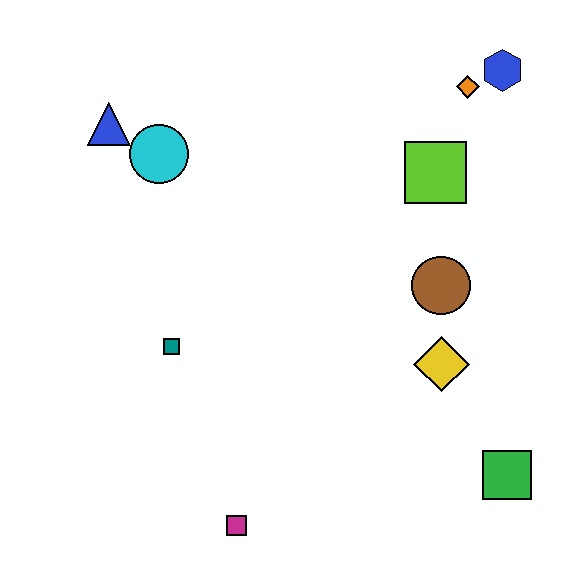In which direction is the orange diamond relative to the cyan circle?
The orange diamond is to the right of the cyan circle.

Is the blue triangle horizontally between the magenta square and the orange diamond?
No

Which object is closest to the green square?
The yellow diamond is closest to the green square.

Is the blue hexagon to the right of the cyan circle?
Yes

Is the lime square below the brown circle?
No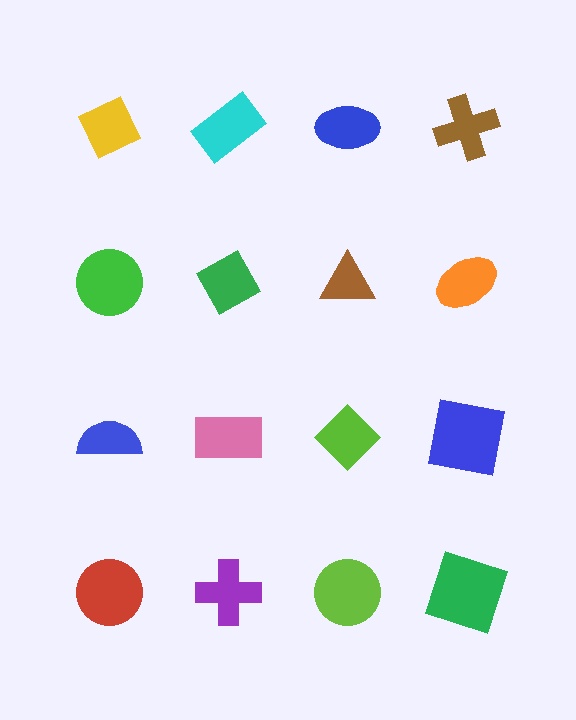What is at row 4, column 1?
A red circle.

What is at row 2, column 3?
A brown triangle.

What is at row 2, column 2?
A green diamond.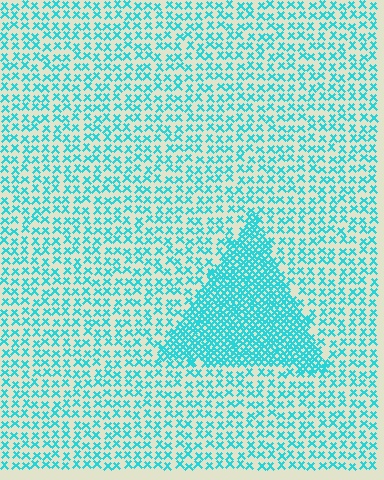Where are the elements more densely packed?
The elements are more densely packed inside the triangle boundary.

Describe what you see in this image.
The image contains small cyan elements arranged at two different densities. A triangle-shaped region is visible where the elements are more densely packed than the surrounding area.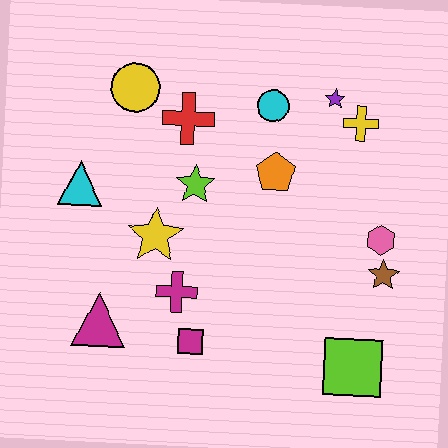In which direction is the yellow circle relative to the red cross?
The yellow circle is to the left of the red cross.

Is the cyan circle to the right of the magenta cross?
Yes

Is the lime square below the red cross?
Yes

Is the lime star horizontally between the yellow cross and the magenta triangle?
Yes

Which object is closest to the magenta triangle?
The magenta cross is closest to the magenta triangle.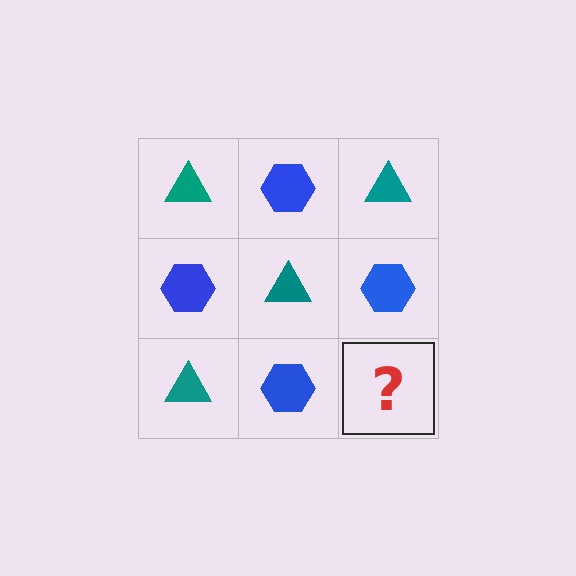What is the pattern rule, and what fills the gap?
The rule is that it alternates teal triangle and blue hexagon in a checkerboard pattern. The gap should be filled with a teal triangle.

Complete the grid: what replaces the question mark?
The question mark should be replaced with a teal triangle.